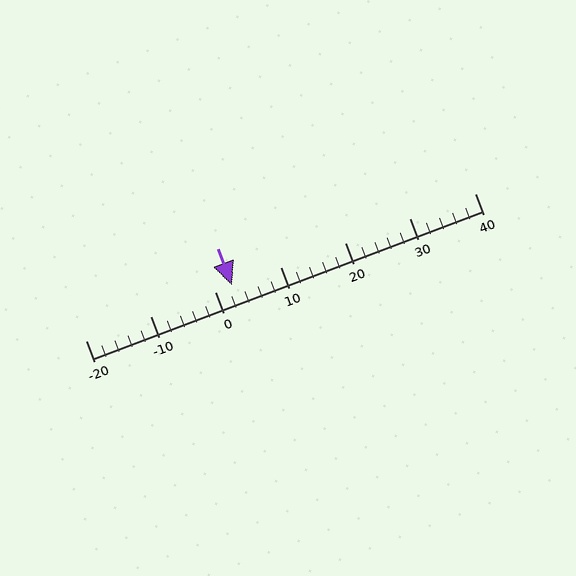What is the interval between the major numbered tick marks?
The major tick marks are spaced 10 units apart.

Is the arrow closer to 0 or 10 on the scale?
The arrow is closer to 0.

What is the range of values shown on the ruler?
The ruler shows values from -20 to 40.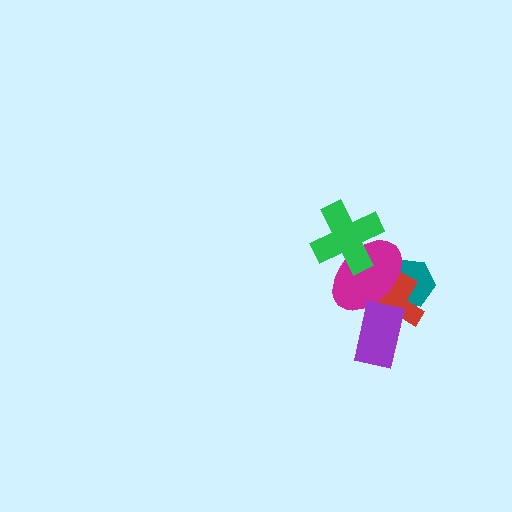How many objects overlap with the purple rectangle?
2 objects overlap with the purple rectangle.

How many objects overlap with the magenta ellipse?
4 objects overlap with the magenta ellipse.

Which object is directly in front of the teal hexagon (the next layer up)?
The red cross is directly in front of the teal hexagon.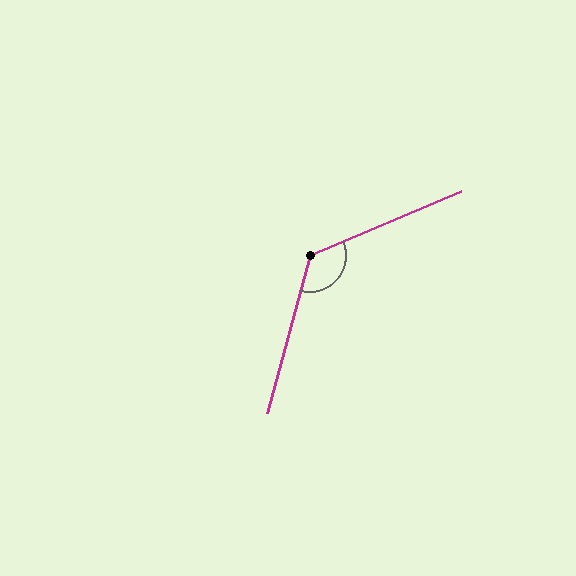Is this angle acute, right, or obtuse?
It is obtuse.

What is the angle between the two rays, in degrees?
Approximately 128 degrees.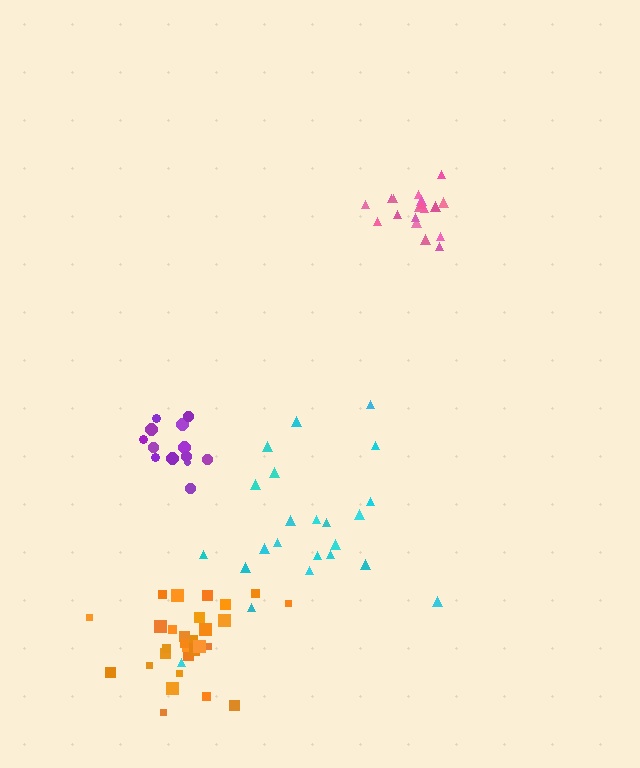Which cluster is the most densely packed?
Pink.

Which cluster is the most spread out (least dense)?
Cyan.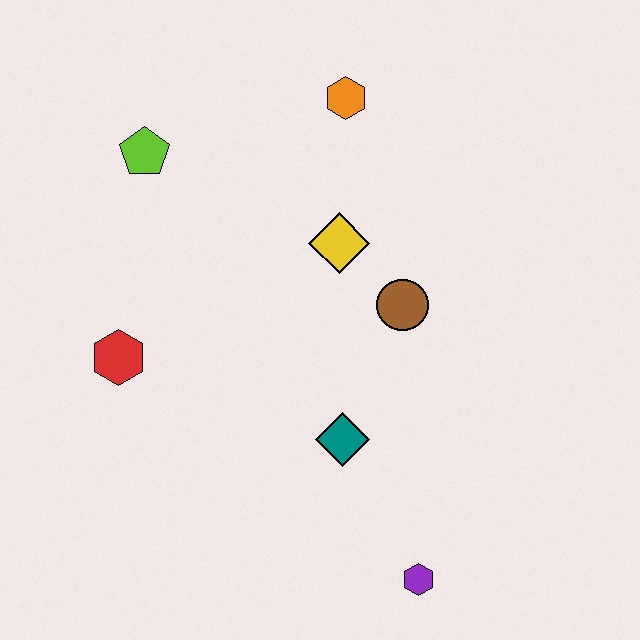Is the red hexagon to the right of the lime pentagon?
No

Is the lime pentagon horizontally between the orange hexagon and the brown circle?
No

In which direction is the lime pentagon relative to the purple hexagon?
The lime pentagon is above the purple hexagon.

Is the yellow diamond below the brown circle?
No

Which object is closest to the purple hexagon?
The teal diamond is closest to the purple hexagon.